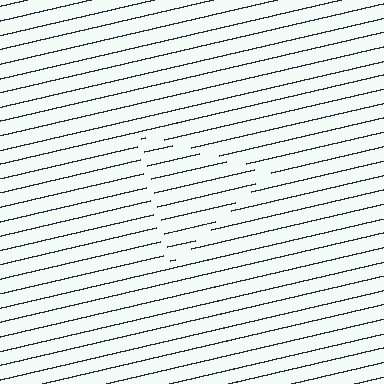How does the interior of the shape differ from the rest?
The interior of the shape contains the same grating, shifted by half a period — the contour is defined by the phase discontinuity where line-ends from the inner and outer gratings abut.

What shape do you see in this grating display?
An illusory triangle. The interior of the shape contains the same grating, shifted by half a period — the contour is defined by the phase discontinuity where line-ends from the inner and outer gratings abut.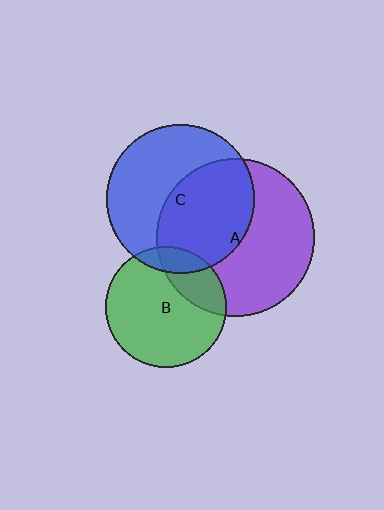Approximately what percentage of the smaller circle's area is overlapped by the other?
Approximately 25%.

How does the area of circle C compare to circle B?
Approximately 1.5 times.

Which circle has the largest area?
Circle A (purple).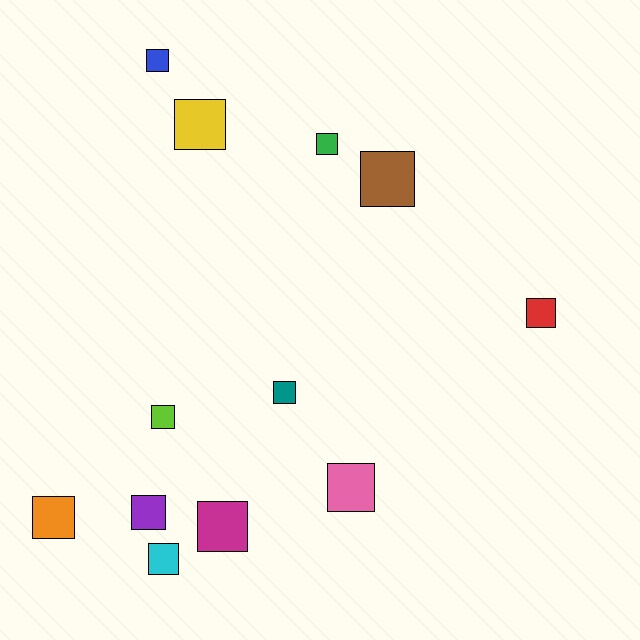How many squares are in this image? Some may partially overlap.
There are 12 squares.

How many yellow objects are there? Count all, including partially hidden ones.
There is 1 yellow object.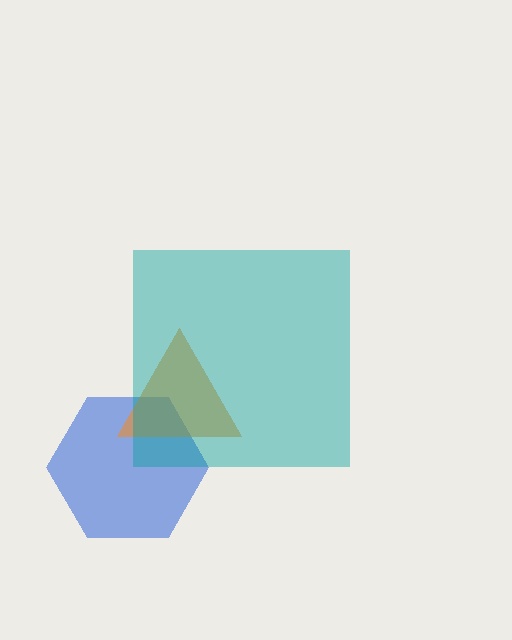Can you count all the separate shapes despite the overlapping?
Yes, there are 3 separate shapes.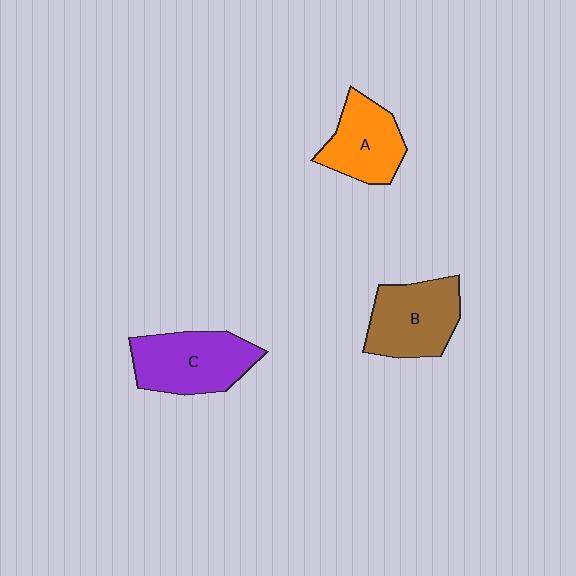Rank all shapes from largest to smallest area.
From largest to smallest: C (purple), B (brown), A (orange).